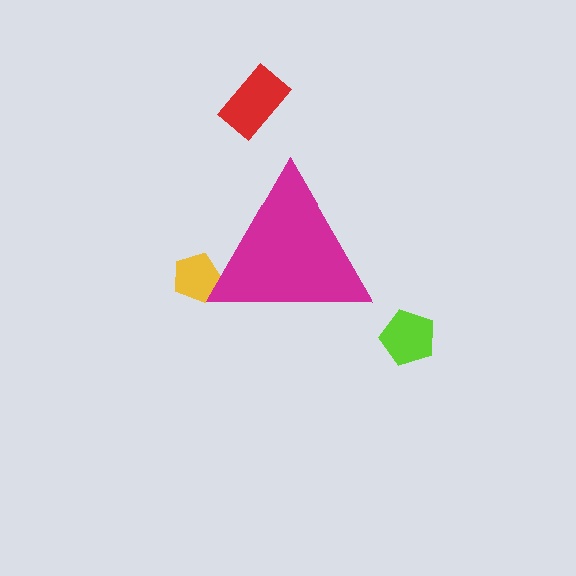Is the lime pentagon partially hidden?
No, the lime pentagon is fully visible.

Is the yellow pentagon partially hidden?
Yes, the yellow pentagon is partially hidden behind the magenta triangle.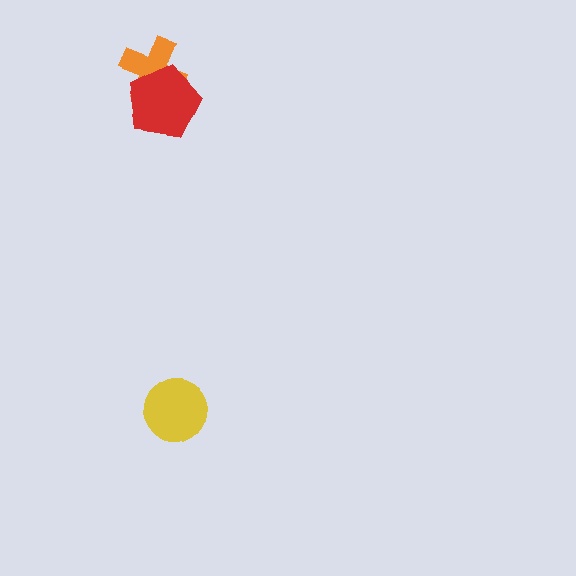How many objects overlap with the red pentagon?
1 object overlaps with the red pentagon.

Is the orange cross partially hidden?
Yes, it is partially covered by another shape.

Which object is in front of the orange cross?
The red pentagon is in front of the orange cross.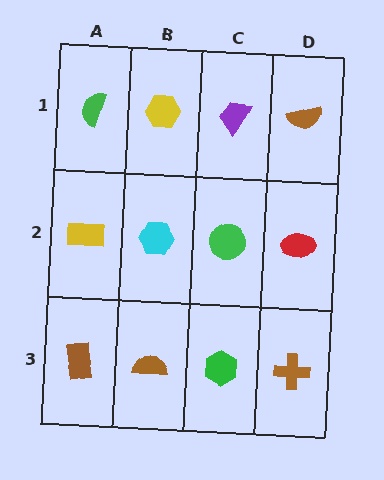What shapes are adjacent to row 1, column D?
A red ellipse (row 2, column D), a purple trapezoid (row 1, column C).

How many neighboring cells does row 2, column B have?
4.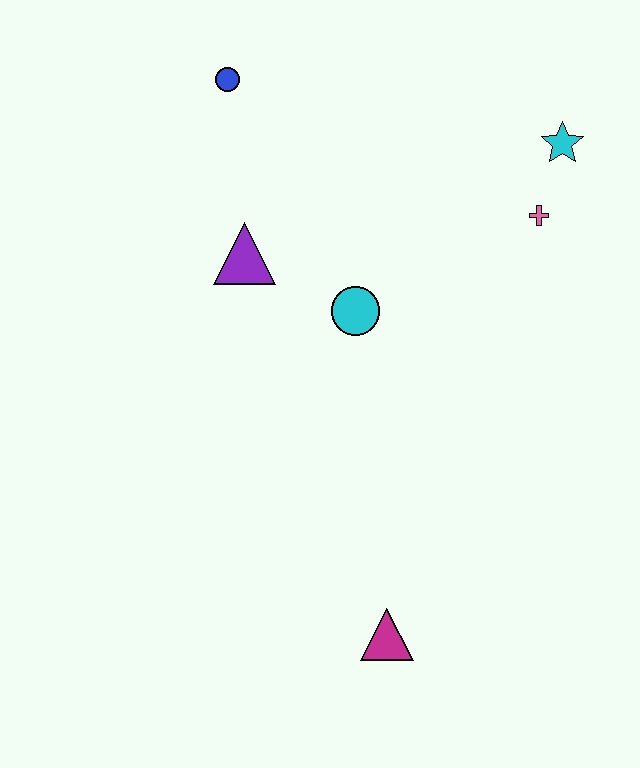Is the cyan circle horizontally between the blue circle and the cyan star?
Yes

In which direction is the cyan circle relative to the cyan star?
The cyan circle is to the left of the cyan star.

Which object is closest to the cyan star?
The pink cross is closest to the cyan star.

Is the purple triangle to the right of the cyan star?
No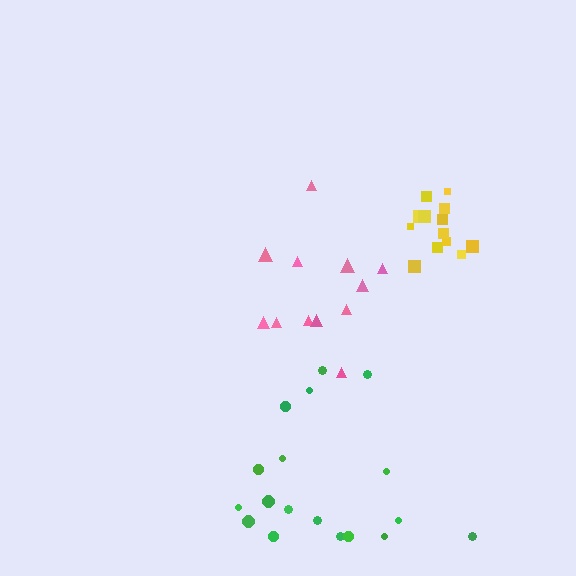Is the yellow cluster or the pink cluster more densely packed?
Yellow.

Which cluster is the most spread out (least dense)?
Pink.